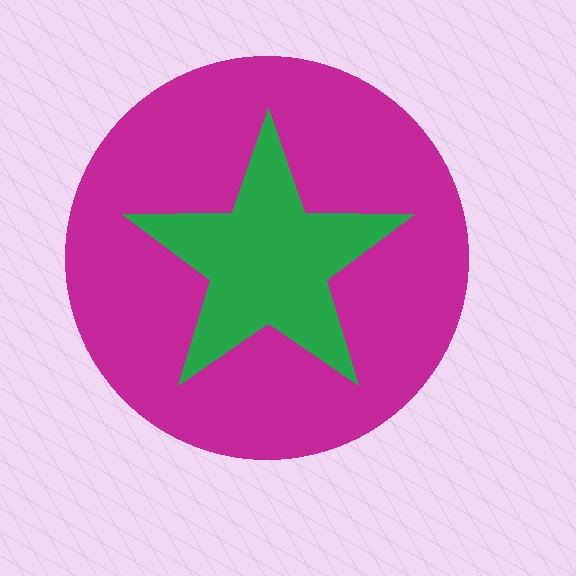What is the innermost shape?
The green star.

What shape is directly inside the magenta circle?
The green star.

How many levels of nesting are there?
2.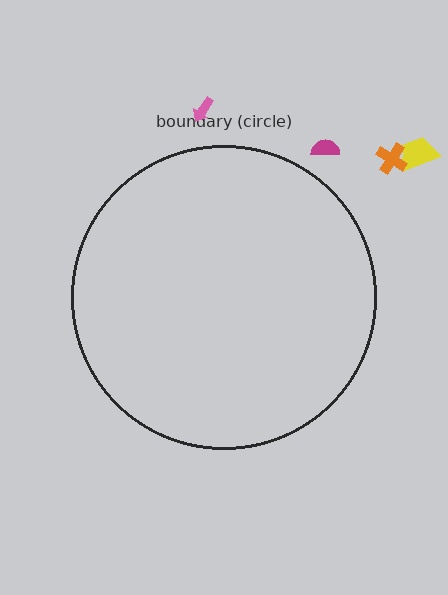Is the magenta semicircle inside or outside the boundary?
Outside.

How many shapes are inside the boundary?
0 inside, 4 outside.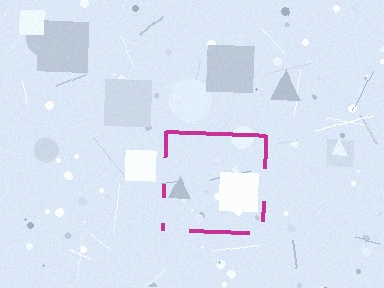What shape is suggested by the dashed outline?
The dashed outline suggests a square.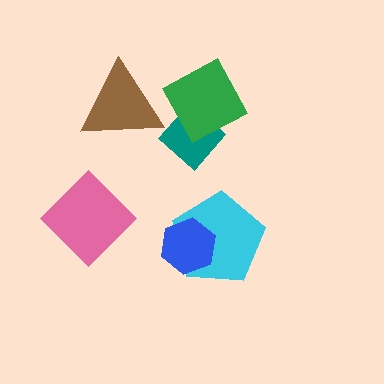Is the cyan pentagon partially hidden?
Yes, it is partially covered by another shape.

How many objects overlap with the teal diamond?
1 object overlaps with the teal diamond.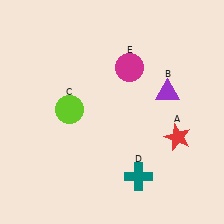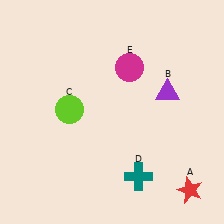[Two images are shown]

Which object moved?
The red star (A) moved down.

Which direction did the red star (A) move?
The red star (A) moved down.